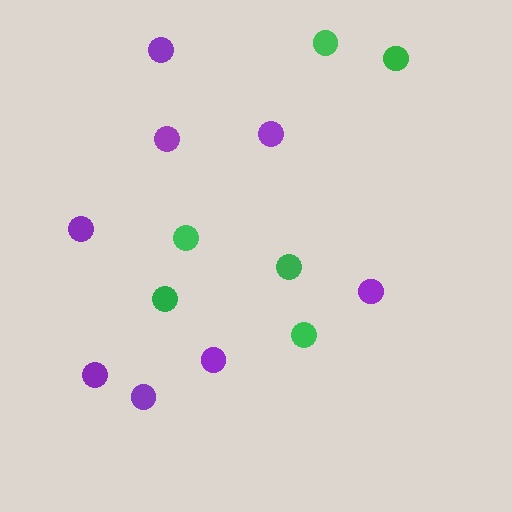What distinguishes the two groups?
There are 2 groups: one group of green circles (6) and one group of purple circles (8).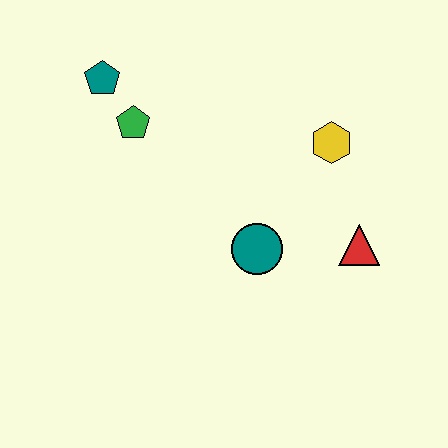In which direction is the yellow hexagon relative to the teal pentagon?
The yellow hexagon is to the right of the teal pentagon.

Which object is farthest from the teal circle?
The teal pentagon is farthest from the teal circle.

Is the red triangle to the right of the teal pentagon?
Yes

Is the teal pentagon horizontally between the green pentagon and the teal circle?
No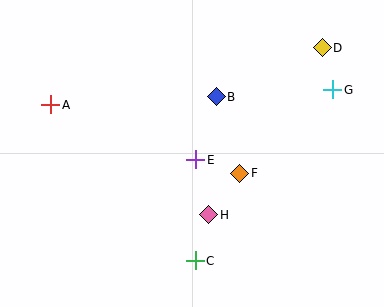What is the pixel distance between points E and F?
The distance between E and F is 46 pixels.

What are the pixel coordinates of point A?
Point A is at (51, 105).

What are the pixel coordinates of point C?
Point C is at (195, 261).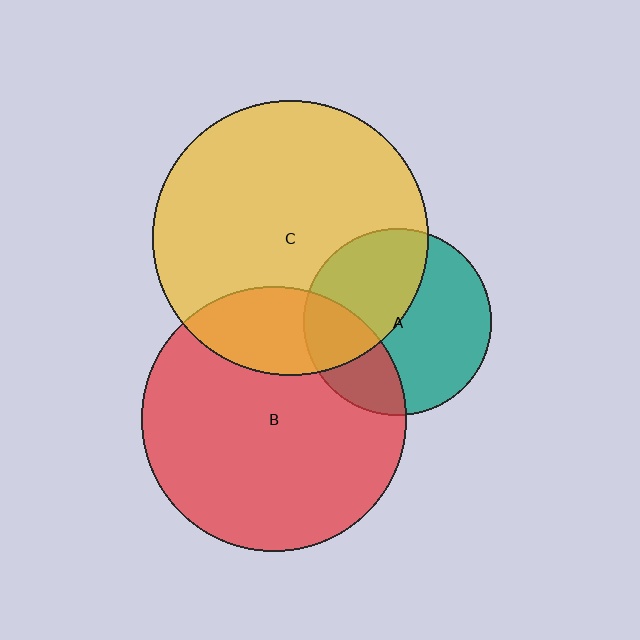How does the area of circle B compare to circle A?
Approximately 2.0 times.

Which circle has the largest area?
Circle C (yellow).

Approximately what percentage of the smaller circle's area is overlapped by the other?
Approximately 45%.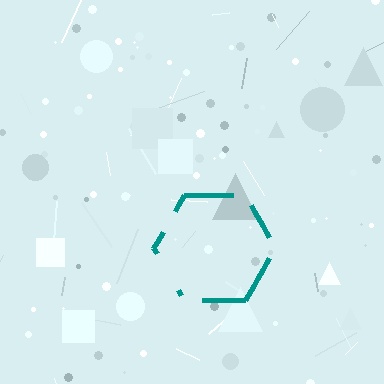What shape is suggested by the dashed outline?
The dashed outline suggests a hexagon.